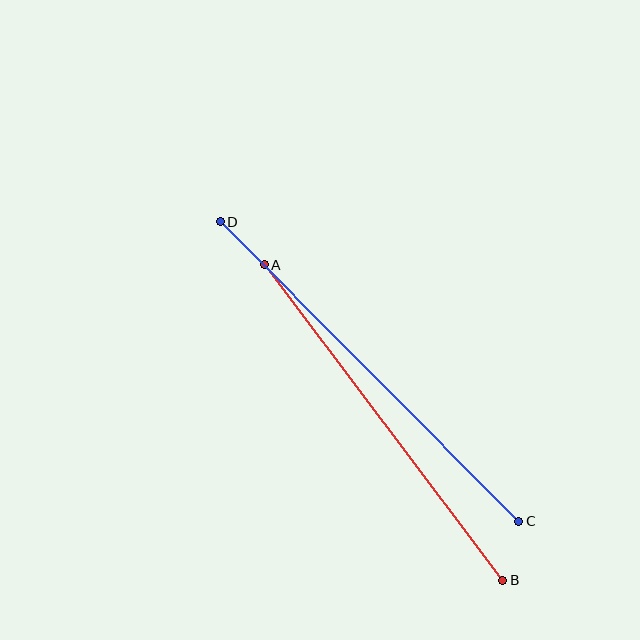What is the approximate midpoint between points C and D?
The midpoint is at approximately (369, 372) pixels.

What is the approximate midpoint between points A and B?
The midpoint is at approximately (384, 423) pixels.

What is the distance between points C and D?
The distance is approximately 423 pixels.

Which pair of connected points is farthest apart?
Points C and D are farthest apart.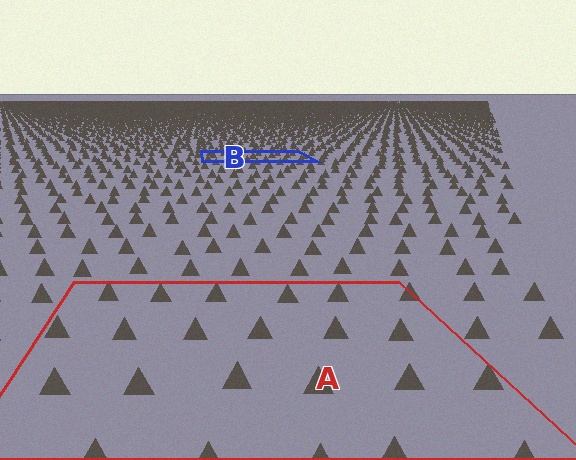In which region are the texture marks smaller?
The texture marks are smaller in region B, because it is farther away.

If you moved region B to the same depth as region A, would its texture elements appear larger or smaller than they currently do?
They would appear larger. At a closer depth, the same texture elements are projected at a bigger on-screen size.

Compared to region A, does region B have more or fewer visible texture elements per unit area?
Region B has more texture elements per unit area — they are packed more densely because it is farther away.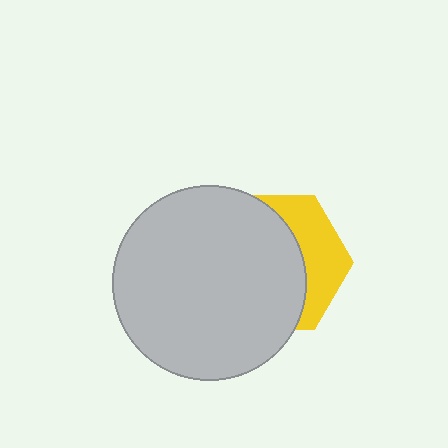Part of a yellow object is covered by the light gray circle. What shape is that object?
It is a hexagon.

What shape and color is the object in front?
The object in front is a light gray circle.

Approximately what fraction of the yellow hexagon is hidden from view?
Roughly 67% of the yellow hexagon is hidden behind the light gray circle.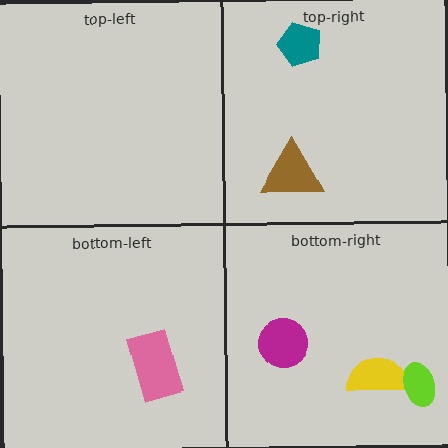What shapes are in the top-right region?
The teal pentagon, the brown triangle.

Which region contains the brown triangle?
The top-right region.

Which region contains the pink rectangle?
The bottom-left region.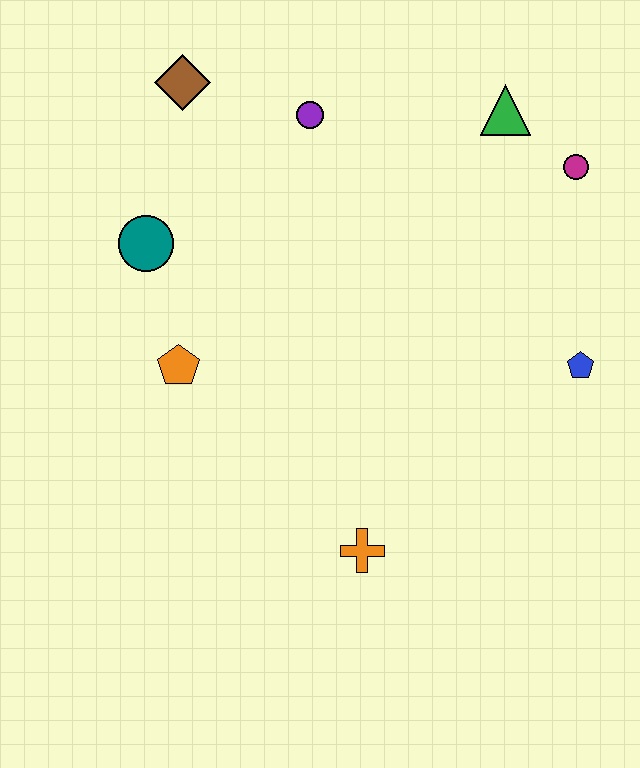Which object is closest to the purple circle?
The brown diamond is closest to the purple circle.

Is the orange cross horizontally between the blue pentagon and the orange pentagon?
Yes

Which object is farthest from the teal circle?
The blue pentagon is farthest from the teal circle.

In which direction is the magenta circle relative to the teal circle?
The magenta circle is to the right of the teal circle.